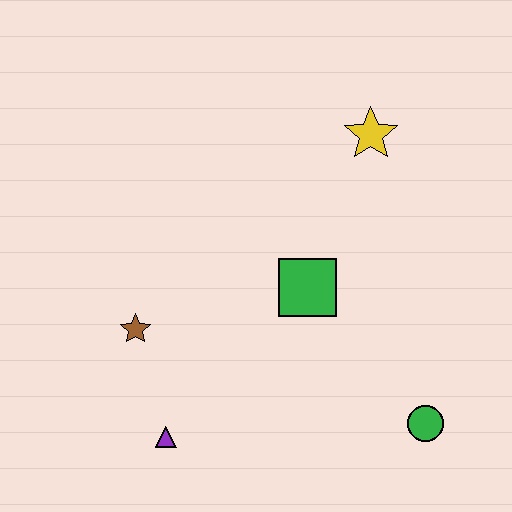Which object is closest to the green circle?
The green square is closest to the green circle.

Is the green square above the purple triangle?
Yes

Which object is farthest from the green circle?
The brown star is farthest from the green circle.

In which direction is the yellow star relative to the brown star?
The yellow star is to the right of the brown star.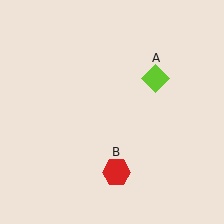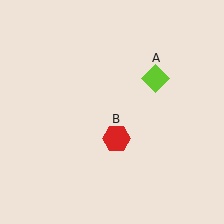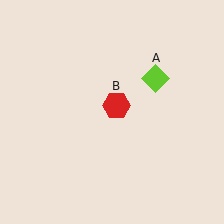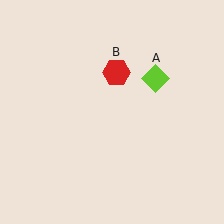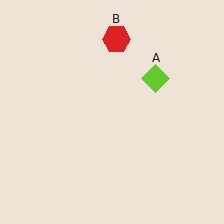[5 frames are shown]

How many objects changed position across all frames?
1 object changed position: red hexagon (object B).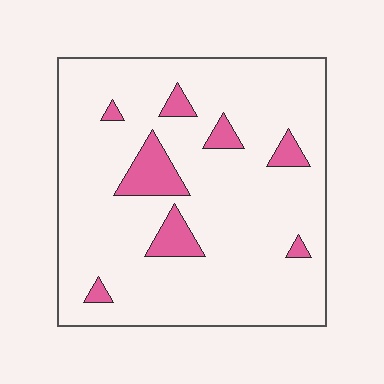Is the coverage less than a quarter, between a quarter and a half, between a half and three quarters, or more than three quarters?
Less than a quarter.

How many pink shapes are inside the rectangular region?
8.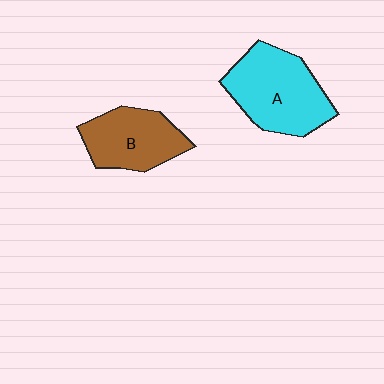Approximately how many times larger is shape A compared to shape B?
Approximately 1.3 times.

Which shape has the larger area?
Shape A (cyan).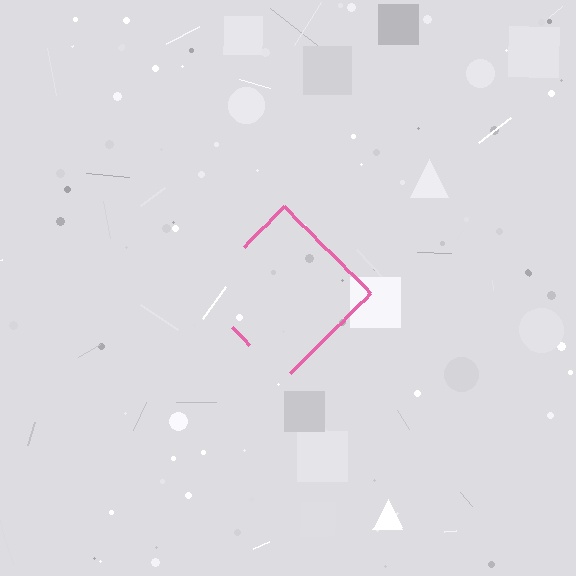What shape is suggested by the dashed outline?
The dashed outline suggests a diamond.